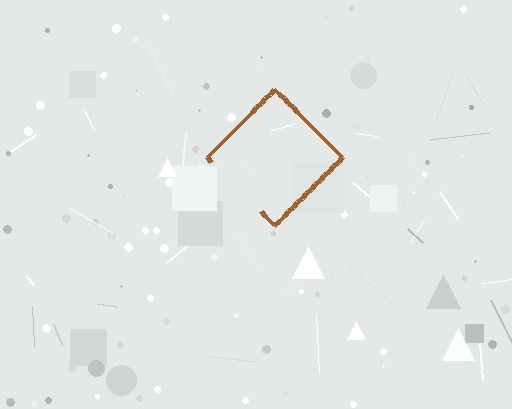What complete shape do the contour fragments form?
The contour fragments form a diamond.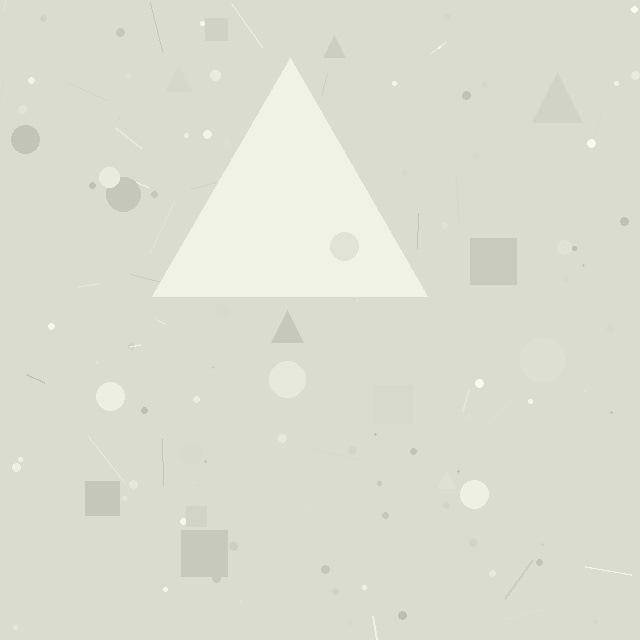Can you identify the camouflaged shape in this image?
The camouflaged shape is a triangle.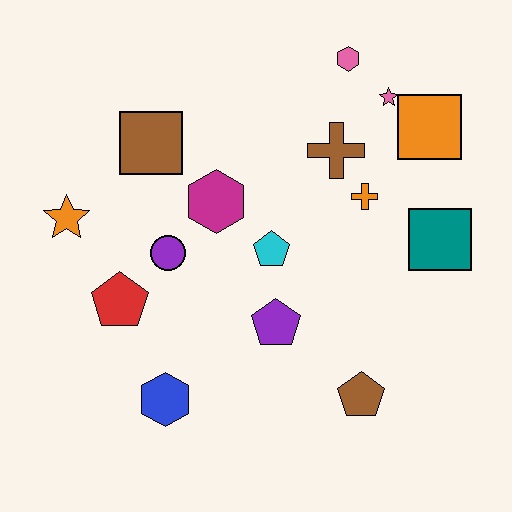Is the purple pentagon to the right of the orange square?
No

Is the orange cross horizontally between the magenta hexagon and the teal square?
Yes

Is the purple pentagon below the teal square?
Yes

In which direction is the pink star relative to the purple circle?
The pink star is to the right of the purple circle.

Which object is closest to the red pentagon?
The purple circle is closest to the red pentagon.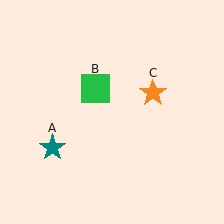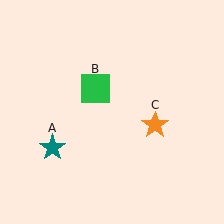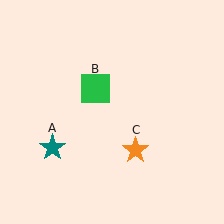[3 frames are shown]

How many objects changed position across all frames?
1 object changed position: orange star (object C).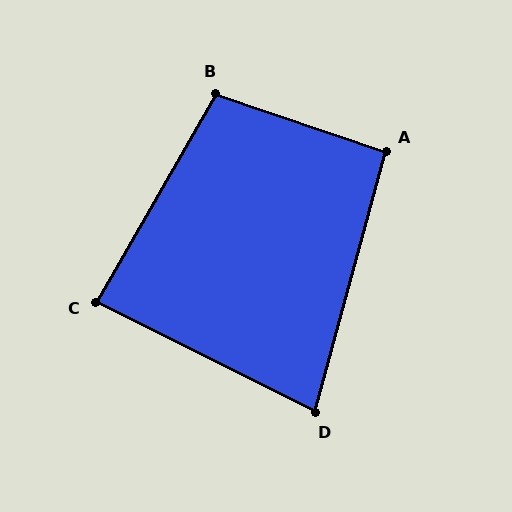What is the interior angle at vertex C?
Approximately 87 degrees (approximately right).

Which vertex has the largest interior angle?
B, at approximately 101 degrees.